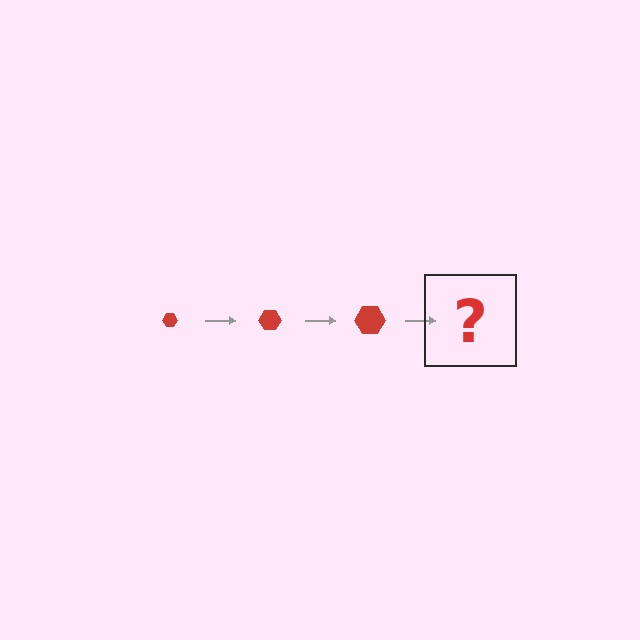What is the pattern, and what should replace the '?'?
The pattern is that the hexagon gets progressively larger each step. The '?' should be a red hexagon, larger than the previous one.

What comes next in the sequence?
The next element should be a red hexagon, larger than the previous one.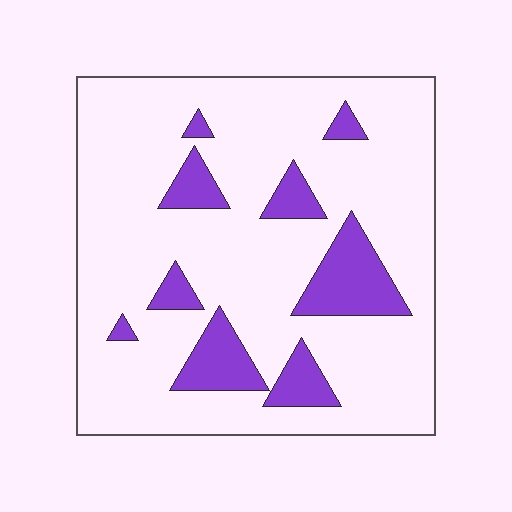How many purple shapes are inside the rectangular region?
9.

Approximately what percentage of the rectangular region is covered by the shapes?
Approximately 15%.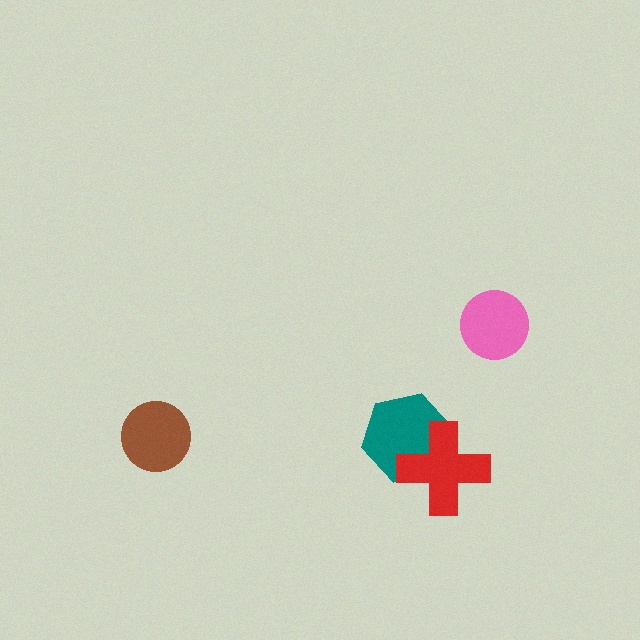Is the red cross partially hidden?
No, no other shape covers it.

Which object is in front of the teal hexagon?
The red cross is in front of the teal hexagon.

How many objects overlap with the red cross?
1 object overlaps with the red cross.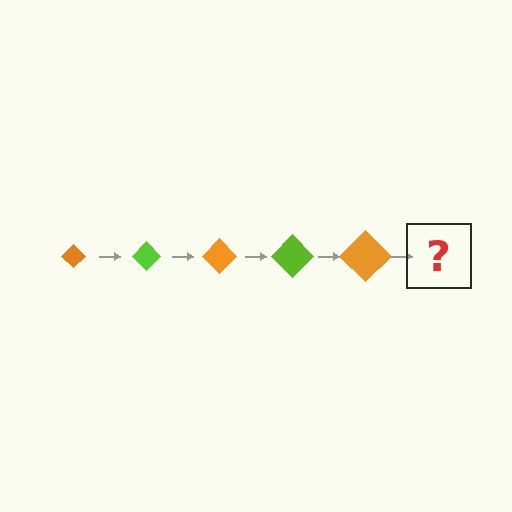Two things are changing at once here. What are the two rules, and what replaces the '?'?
The two rules are that the diamond grows larger each step and the color cycles through orange and lime. The '?' should be a lime diamond, larger than the previous one.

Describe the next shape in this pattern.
It should be a lime diamond, larger than the previous one.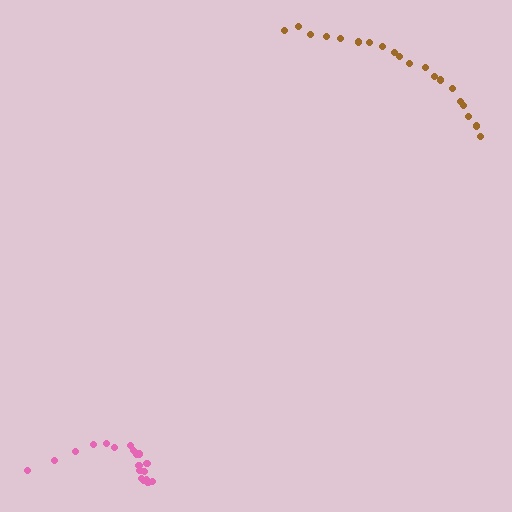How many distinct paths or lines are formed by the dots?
There are 2 distinct paths.